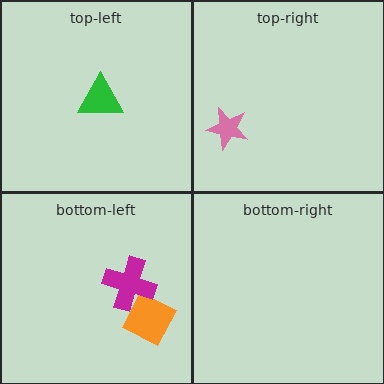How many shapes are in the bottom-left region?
2.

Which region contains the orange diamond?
The bottom-left region.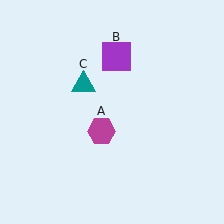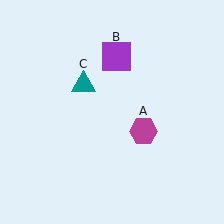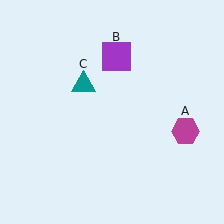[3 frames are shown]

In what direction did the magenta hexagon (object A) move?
The magenta hexagon (object A) moved right.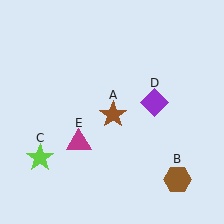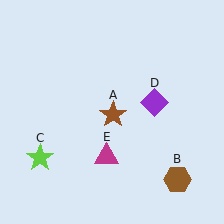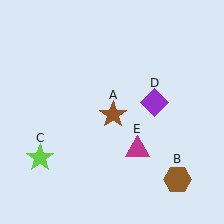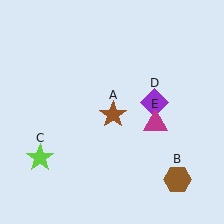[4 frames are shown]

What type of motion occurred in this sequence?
The magenta triangle (object E) rotated counterclockwise around the center of the scene.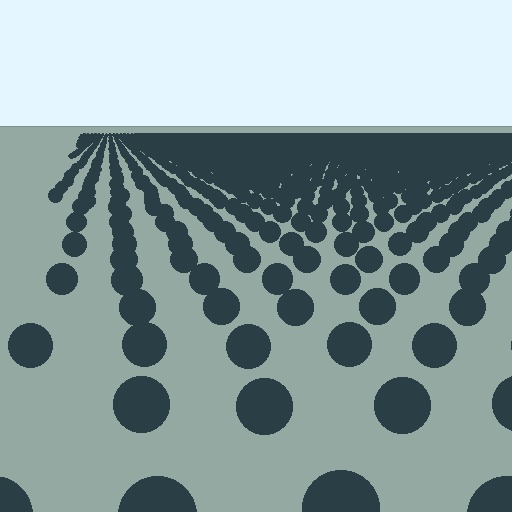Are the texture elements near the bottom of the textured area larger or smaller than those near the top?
Larger. Near the bottom, elements are closer to the viewer and appear at a bigger on-screen size.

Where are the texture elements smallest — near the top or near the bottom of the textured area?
Near the top.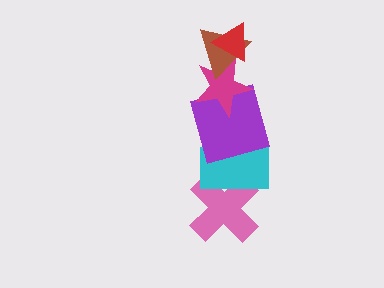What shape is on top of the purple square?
The magenta star is on top of the purple square.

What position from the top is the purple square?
The purple square is 4th from the top.